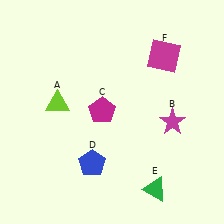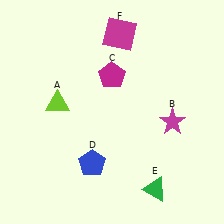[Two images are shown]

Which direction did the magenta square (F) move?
The magenta square (F) moved left.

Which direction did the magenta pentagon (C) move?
The magenta pentagon (C) moved up.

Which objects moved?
The objects that moved are: the magenta pentagon (C), the magenta square (F).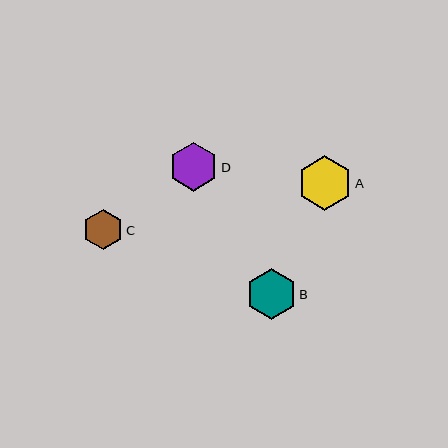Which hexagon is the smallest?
Hexagon C is the smallest with a size of approximately 40 pixels.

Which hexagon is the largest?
Hexagon A is the largest with a size of approximately 54 pixels.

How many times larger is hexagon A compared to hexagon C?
Hexagon A is approximately 1.3 times the size of hexagon C.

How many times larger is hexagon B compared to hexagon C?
Hexagon B is approximately 1.2 times the size of hexagon C.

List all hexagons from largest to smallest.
From largest to smallest: A, B, D, C.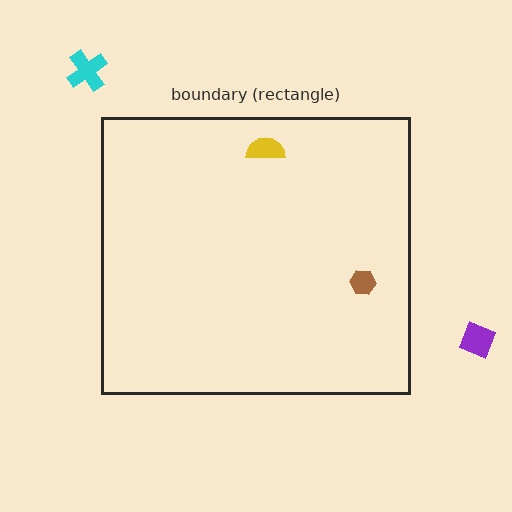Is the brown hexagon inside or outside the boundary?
Inside.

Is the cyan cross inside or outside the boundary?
Outside.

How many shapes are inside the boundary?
2 inside, 2 outside.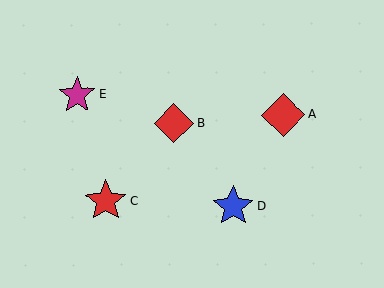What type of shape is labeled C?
Shape C is a red star.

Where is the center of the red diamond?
The center of the red diamond is at (174, 123).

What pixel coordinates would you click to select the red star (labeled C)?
Click at (106, 201) to select the red star C.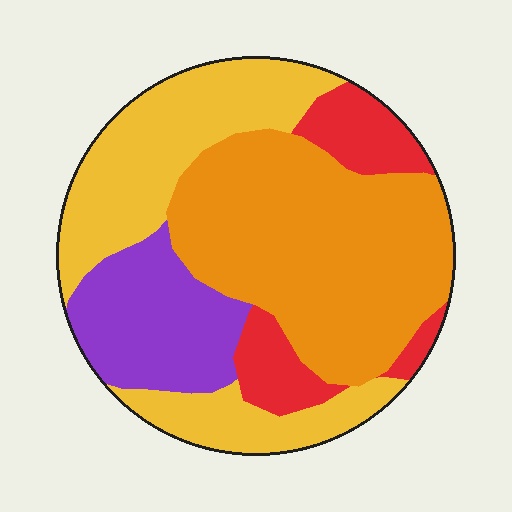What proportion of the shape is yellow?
Yellow covers 32% of the shape.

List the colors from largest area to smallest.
From largest to smallest: orange, yellow, purple, red.